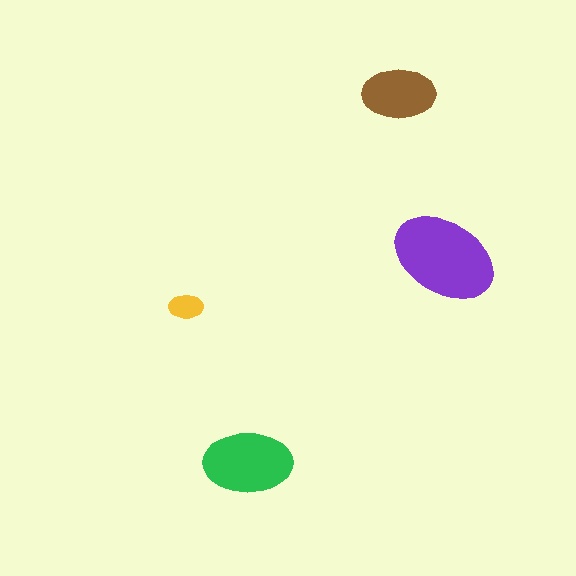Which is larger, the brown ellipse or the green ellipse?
The green one.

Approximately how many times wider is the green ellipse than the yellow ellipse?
About 2.5 times wider.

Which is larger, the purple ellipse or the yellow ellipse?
The purple one.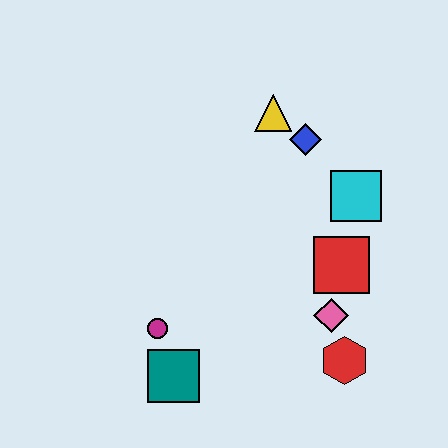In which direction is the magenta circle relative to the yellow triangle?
The magenta circle is below the yellow triangle.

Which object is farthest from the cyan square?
The teal square is farthest from the cyan square.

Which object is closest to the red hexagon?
The pink diamond is closest to the red hexagon.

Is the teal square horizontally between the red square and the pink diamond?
No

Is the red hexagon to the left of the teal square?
No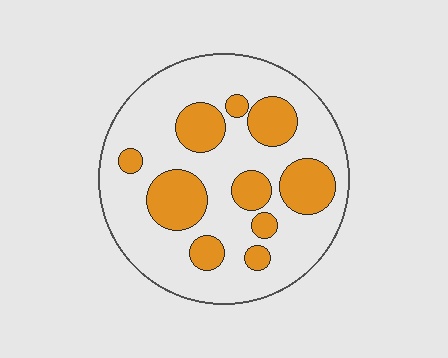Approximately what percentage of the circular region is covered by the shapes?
Approximately 30%.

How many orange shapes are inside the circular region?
10.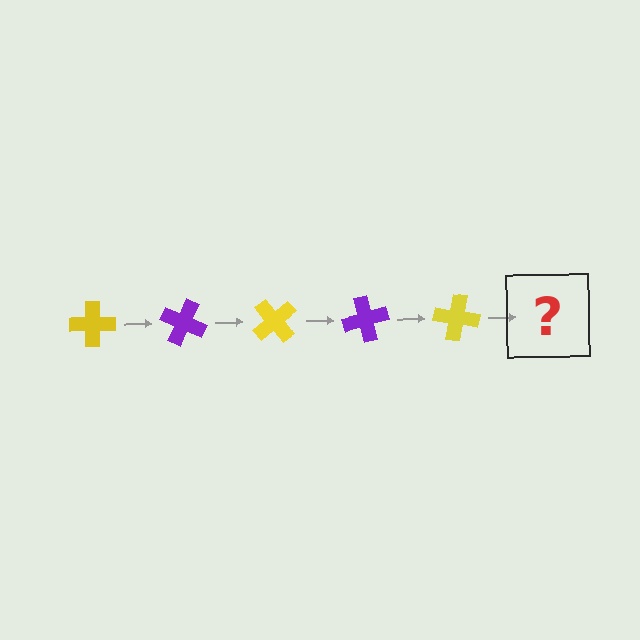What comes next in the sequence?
The next element should be a purple cross, rotated 125 degrees from the start.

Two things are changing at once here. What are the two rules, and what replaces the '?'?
The two rules are that it rotates 25 degrees each step and the color cycles through yellow and purple. The '?' should be a purple cross, rotated 125 degrees from the start.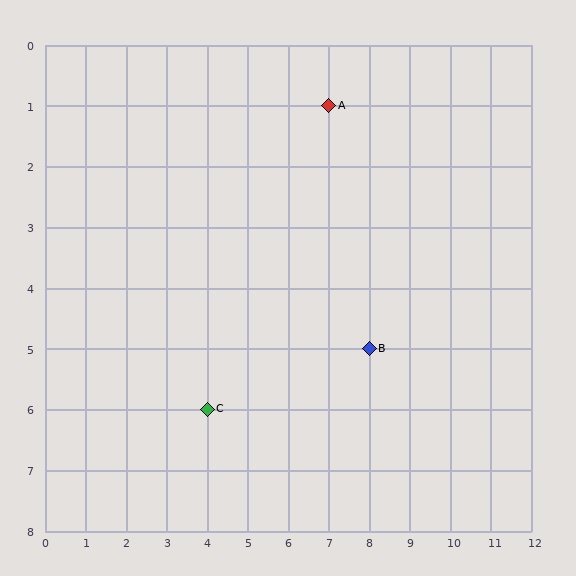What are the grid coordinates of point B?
Point B is at grid coordinates (8, 5).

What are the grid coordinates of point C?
Point C is at grid coordinates (4, 6).